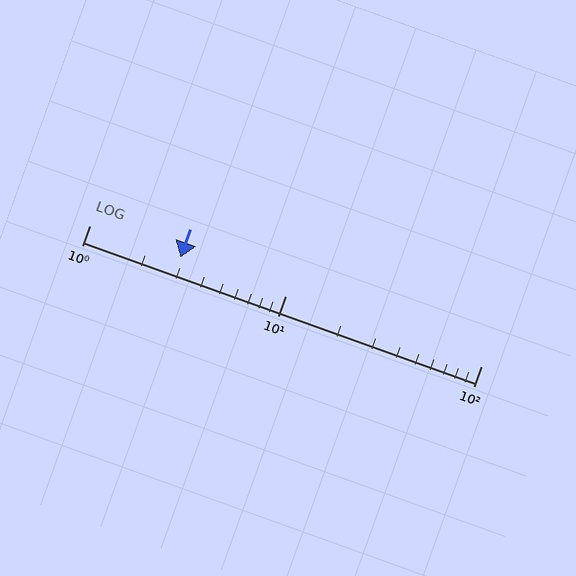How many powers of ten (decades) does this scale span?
The scale spans 2 decades, from 1 to 100.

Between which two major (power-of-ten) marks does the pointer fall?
The pointer is between 1 and 10.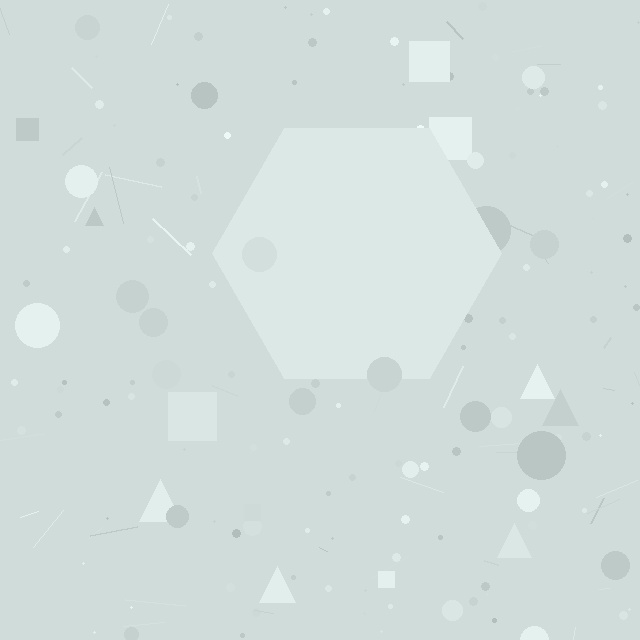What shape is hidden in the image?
A hexagon is hidden in the image.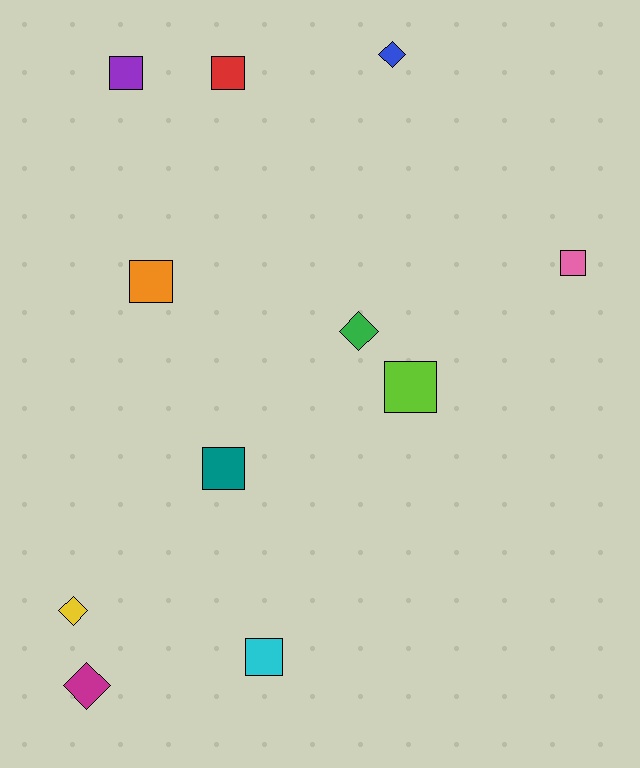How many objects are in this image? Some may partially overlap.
There are 11 objects.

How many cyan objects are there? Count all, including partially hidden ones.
There is 1 cyan object.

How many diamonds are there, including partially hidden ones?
There are 4 diamonds.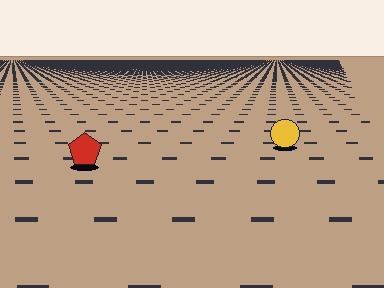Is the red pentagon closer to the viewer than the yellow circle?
Yes. The red pentagon is closer — you can tell from the texture gradient: the ground texture is coarser near it.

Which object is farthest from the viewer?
The yellow circle is farthest from the viewer. It appears smaller and the ground texture around it is denser.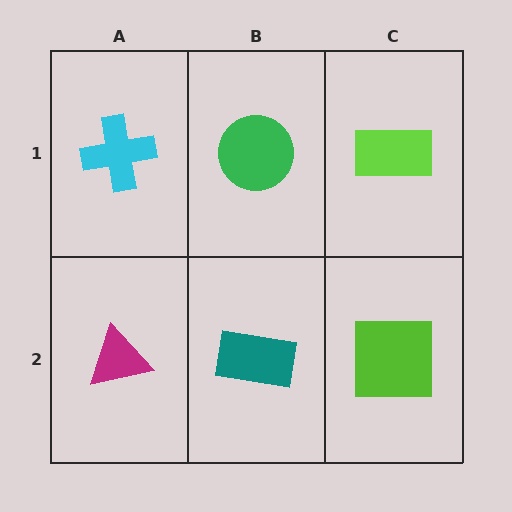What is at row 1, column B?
A green circle.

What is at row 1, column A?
A cyan cross.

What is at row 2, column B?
A teal rectangle.